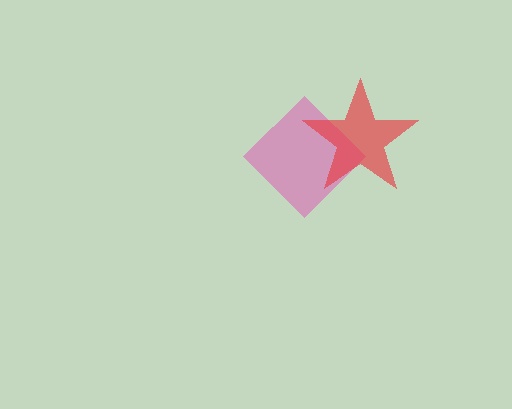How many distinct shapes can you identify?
There are 2 distinct shapes: a pink diamond, a red star.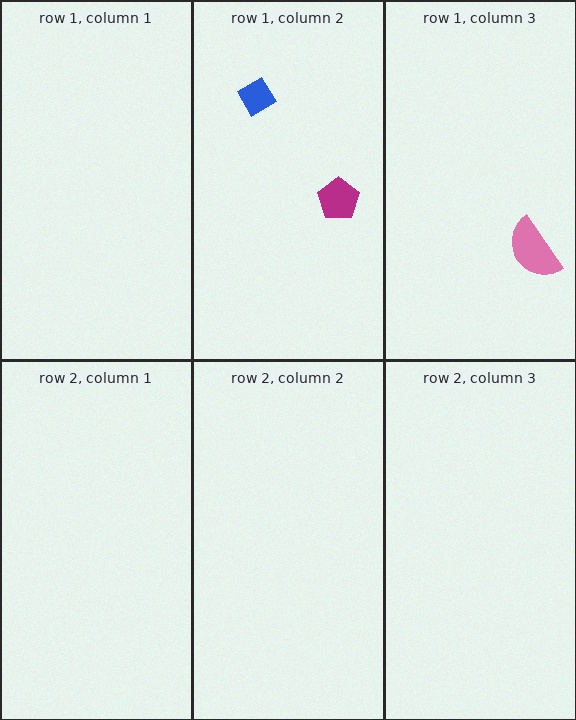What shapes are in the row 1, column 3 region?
The pink semicircle.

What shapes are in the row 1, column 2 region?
The blue diamond, the magenta pentagon.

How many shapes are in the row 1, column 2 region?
2.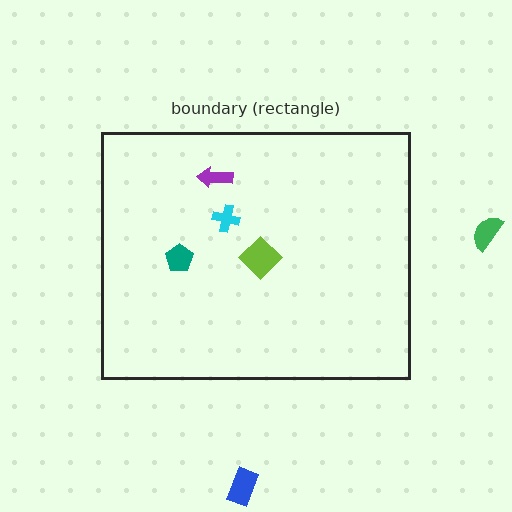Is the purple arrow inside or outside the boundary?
Inside.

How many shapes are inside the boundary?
4 inside, 2 outside.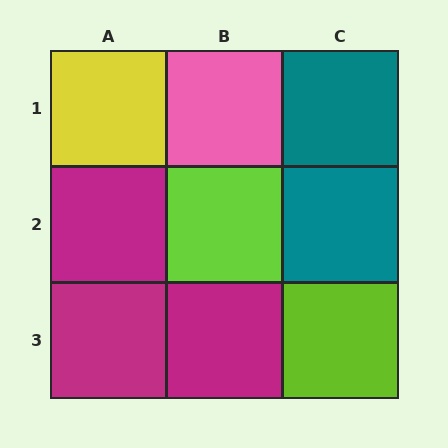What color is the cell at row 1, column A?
Yellow.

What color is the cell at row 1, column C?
Teal.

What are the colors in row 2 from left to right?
Magenta, lime, teal.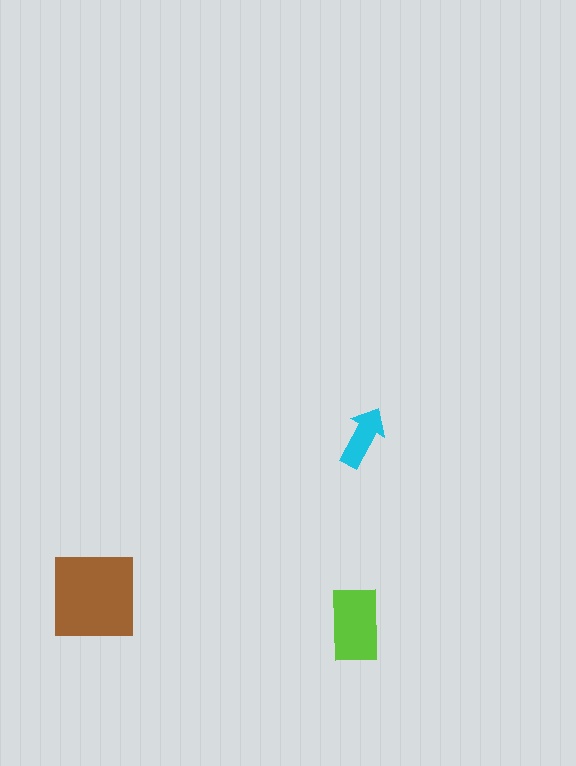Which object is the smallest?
The cyan arrow.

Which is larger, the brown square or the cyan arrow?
The brown square.